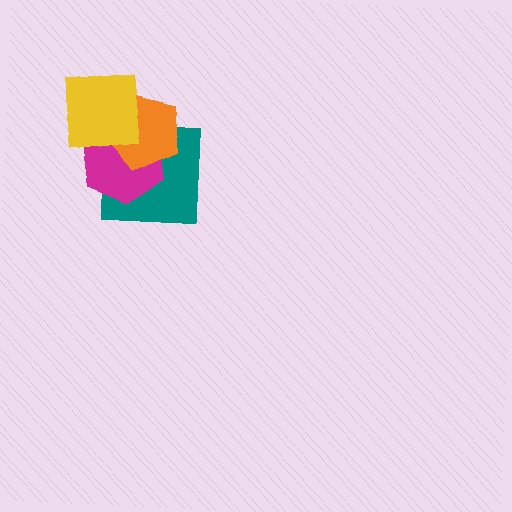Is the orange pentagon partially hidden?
Yes, it is partially covered by another shape.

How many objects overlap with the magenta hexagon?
3 objects overlap with the magenta hexagon.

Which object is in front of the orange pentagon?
The yellow square is in front of the orange pentagon.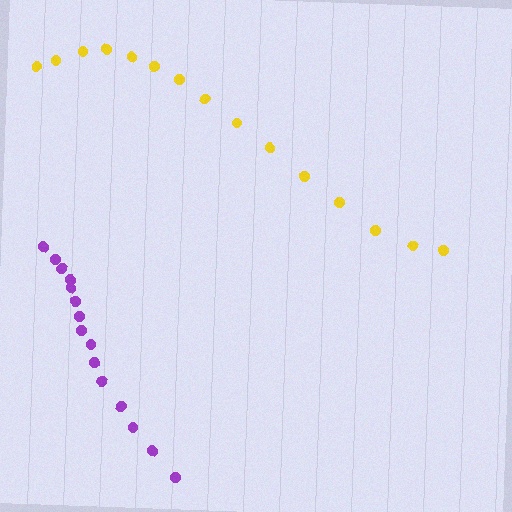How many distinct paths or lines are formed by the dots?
There are 2 distinct paths.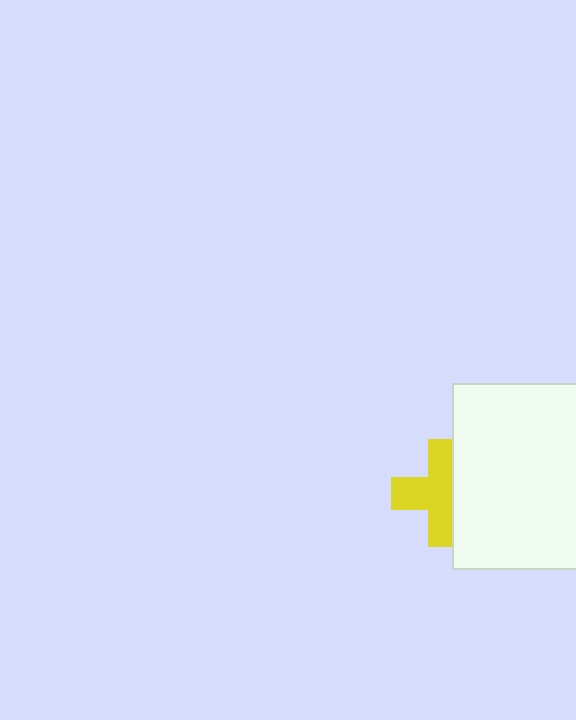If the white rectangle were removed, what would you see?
You would see the complete yellow cross.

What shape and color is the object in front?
The object in front is a white rectangle.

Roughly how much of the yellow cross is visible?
About half of it is visible (roughly 62%).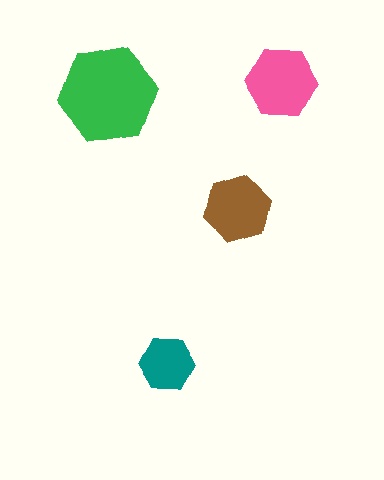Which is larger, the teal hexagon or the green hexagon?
The green one.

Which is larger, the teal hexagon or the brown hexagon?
The brown one.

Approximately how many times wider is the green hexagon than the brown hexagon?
About 1.5 times wider.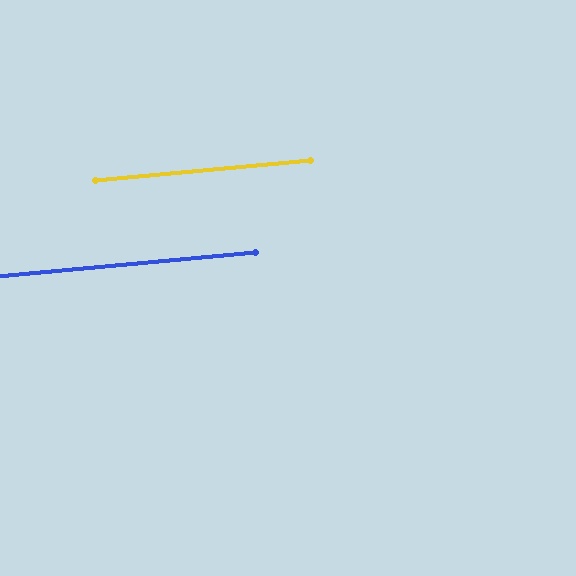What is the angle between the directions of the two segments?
Approximately 0 degrees.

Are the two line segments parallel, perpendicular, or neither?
Parallel — their directions differ by only 0.1°.